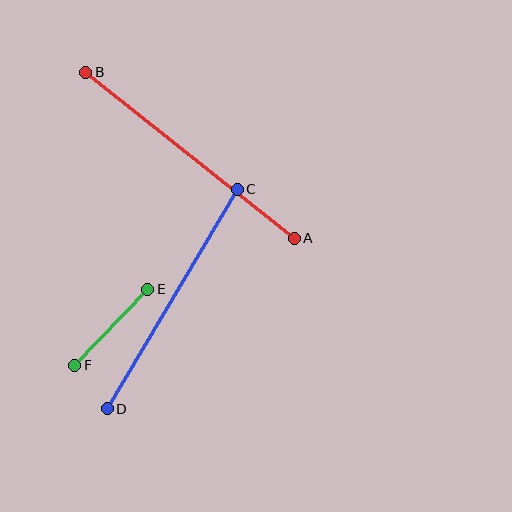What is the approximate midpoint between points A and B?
The midpoint is at approximately (190, 155) pixels.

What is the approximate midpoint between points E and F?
The midpoint is at approximately (111, 327) pixels.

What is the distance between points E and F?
The distance is approximately 105 pixels.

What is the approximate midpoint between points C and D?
The midpoint is at approximately (172, 299) pixels.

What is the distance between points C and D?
The distance is approximately 255 pixels.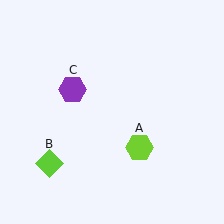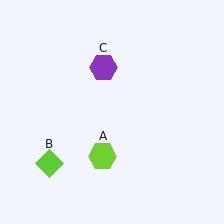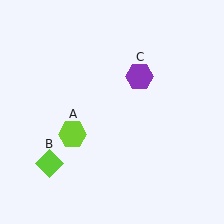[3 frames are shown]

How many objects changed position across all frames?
2 objects changed position: lime hexagon (object A), purple hexagon (object C).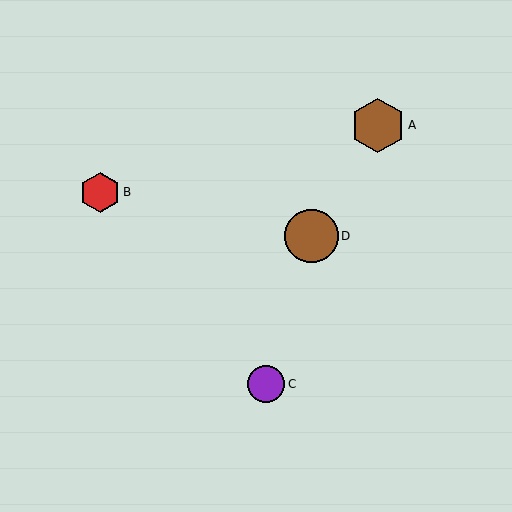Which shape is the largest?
The brown hexagon (labeled A) is the largest.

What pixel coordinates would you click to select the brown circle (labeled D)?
Click at (312, 236) to select the brown circle D.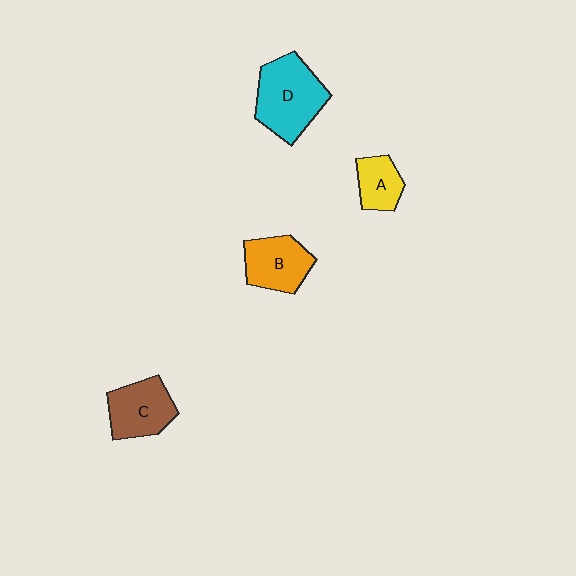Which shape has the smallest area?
Shape A (yellow).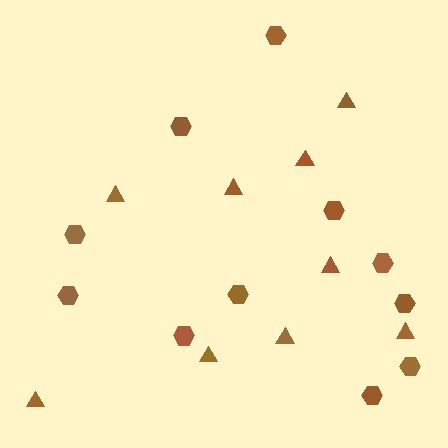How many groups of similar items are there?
There are 2 groups: one group of hexagons (11) and one group of triangles (9).